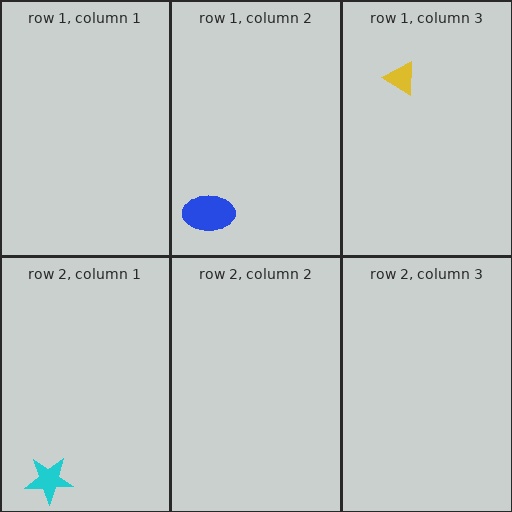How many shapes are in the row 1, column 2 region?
1.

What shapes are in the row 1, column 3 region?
The yellow triangle.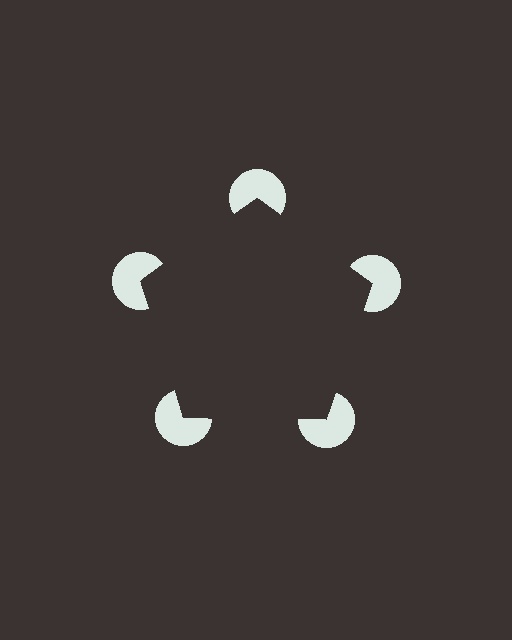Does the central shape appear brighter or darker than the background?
It typically appears slightly darker than the background, even though no actual brightness change is drawn.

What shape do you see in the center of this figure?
An illusory pentagon — its edges are inferred from the aligned wedge cuts in the pac-man discs, not physically drawn.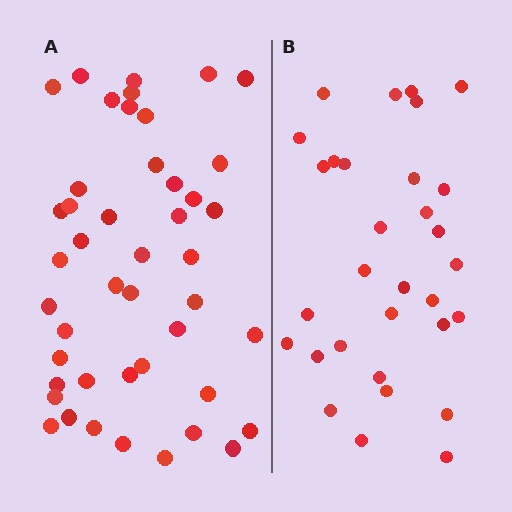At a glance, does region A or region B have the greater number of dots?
Region A (the left region) has more dots.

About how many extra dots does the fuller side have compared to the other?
Region A has approximately 15 more dots than region B.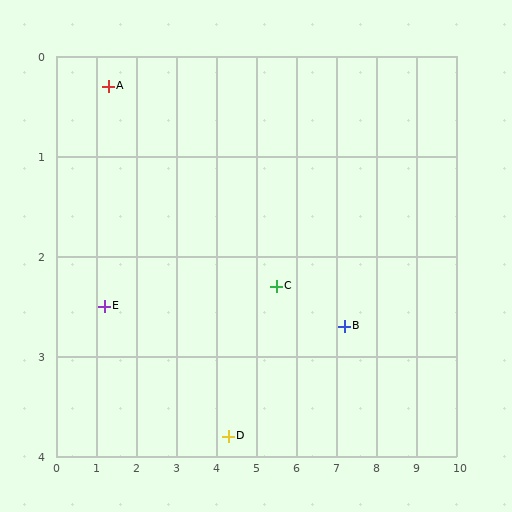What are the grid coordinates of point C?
Point C is at approximately (5.5, 2.3).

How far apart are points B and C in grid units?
Points B and C are about 1.7 grid units apart.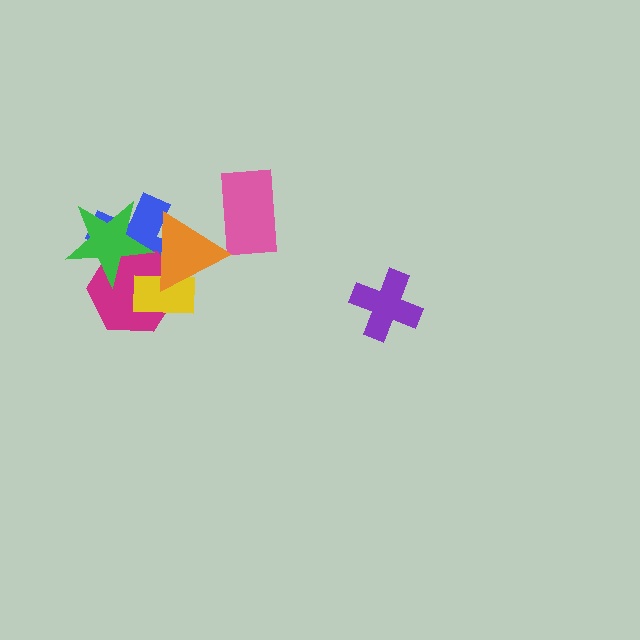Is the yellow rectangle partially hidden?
Yes, it is partially covered by another shape.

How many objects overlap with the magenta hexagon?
4 objects overlap with the magenta hexagon.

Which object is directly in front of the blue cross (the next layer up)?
The magenta hexagon is directly in front of the blue cross.